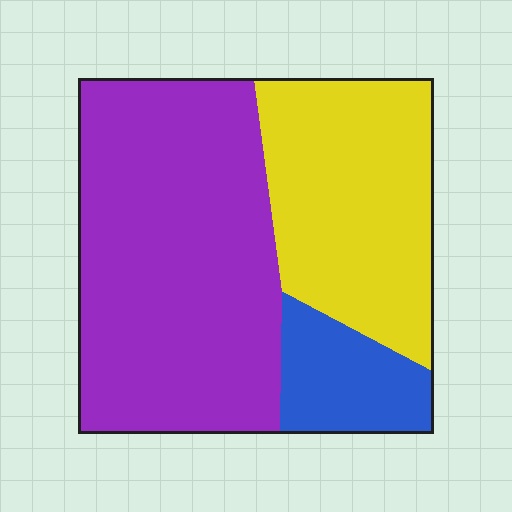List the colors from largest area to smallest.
From largest to smallest: purple, yellow, blue.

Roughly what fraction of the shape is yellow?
Yellow takes up between a quarter and a half of the shape.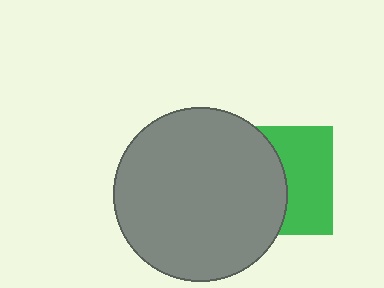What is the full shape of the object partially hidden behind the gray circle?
The partially hidden object is a green square.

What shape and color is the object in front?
The object in front is a gray circle.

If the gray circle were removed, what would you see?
You would see the complete green square.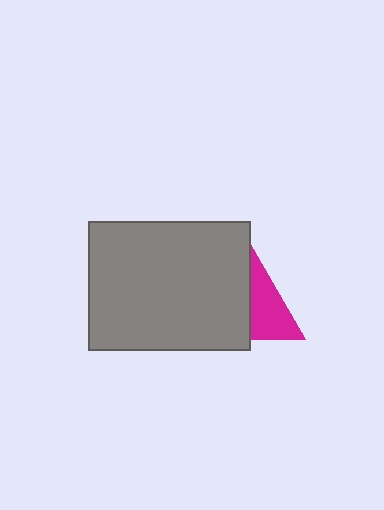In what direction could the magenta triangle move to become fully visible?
The magenta triangle could move right. That would shift it out from behind the gray rectangle entirely.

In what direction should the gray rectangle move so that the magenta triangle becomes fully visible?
The gray rectangle should move left. That is the shortest direction to clear the overlap and leave the magenta triangle fully visible.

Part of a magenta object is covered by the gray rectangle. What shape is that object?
It is a triangle.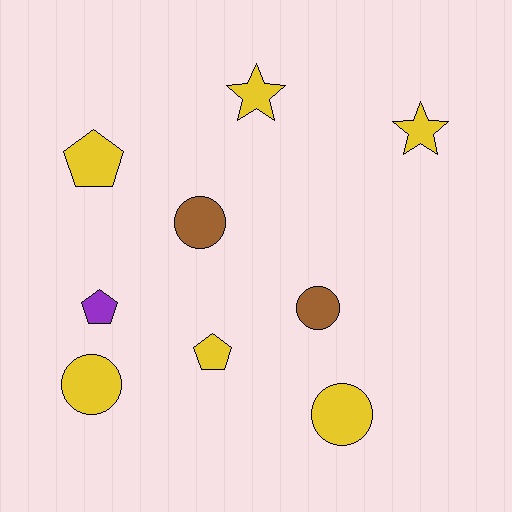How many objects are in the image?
There are 9 objects.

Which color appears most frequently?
Yellow, with 6 objects.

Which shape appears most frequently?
Circle, with 4 objects.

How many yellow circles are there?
There are 2 yellow circles.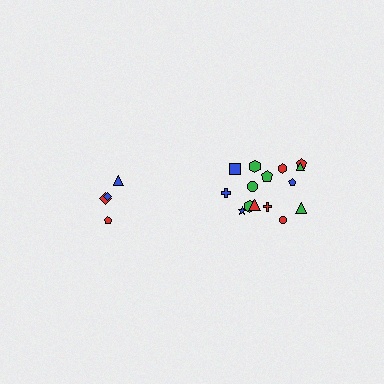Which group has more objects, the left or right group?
The right group.